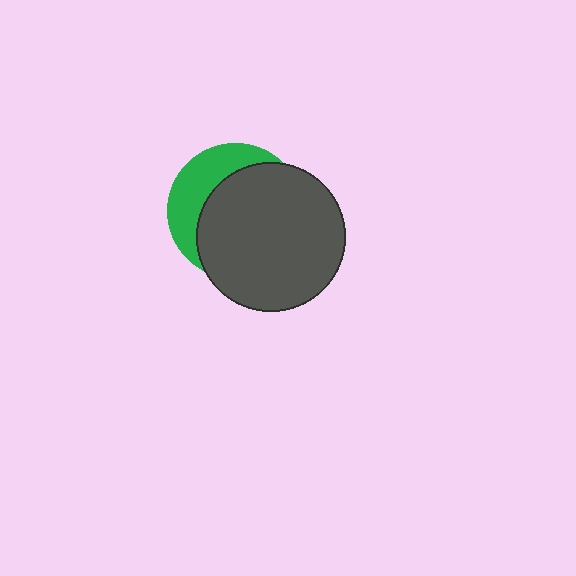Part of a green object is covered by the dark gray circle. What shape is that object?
It is a circle.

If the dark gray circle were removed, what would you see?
You would see the complete green circle.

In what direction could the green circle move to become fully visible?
The green circle could move toward the upper-left. That would shift it out from behind the dark gray circle entirely.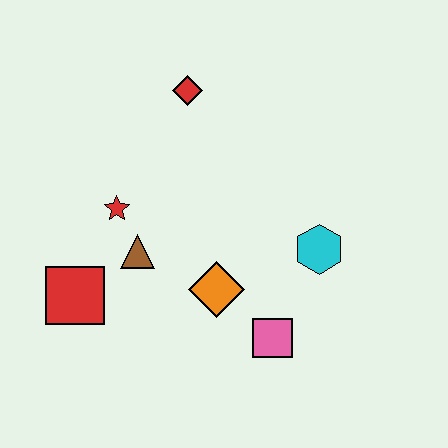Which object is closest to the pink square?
The orange diamond is closest to the pink square.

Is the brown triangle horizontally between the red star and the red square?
No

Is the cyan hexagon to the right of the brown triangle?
Yes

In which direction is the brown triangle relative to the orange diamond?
The brown triangle is to the left of the orange diamond.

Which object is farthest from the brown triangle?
The cyan hexagon is farthest from the brown triangle.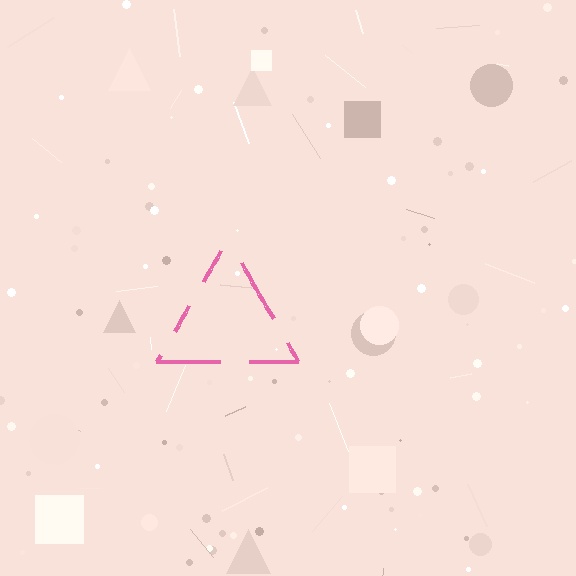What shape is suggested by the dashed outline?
The dashed outline suggests a triangle.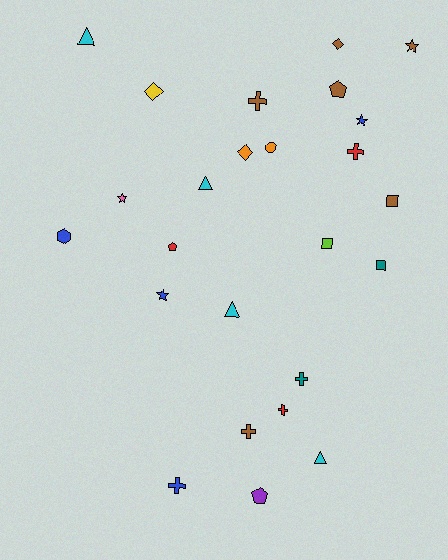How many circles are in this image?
There is 1 circle.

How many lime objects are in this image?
There is 1 lime object.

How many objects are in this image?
There are 25 objects.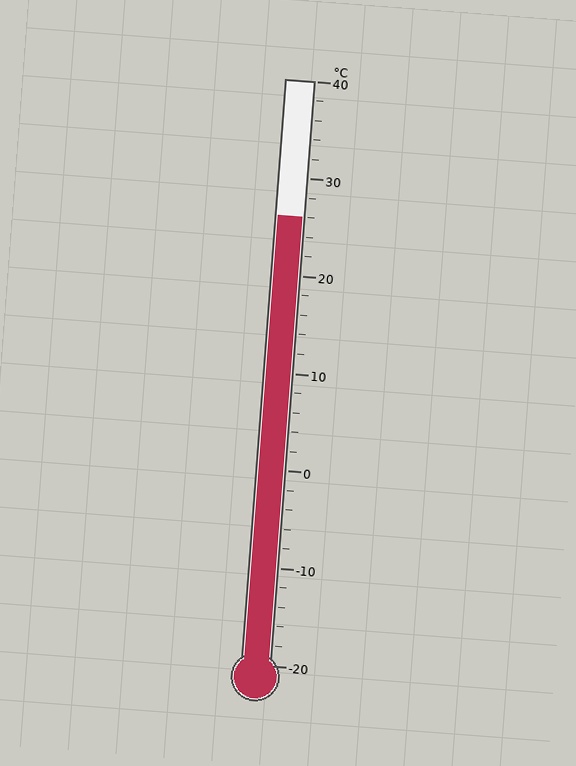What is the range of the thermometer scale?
The thermometer scale ranges from -20°C to 40°C.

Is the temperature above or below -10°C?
The temperature is above -10°C.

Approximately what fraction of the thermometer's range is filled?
The thermometer is filled to approximately 75% of its range.